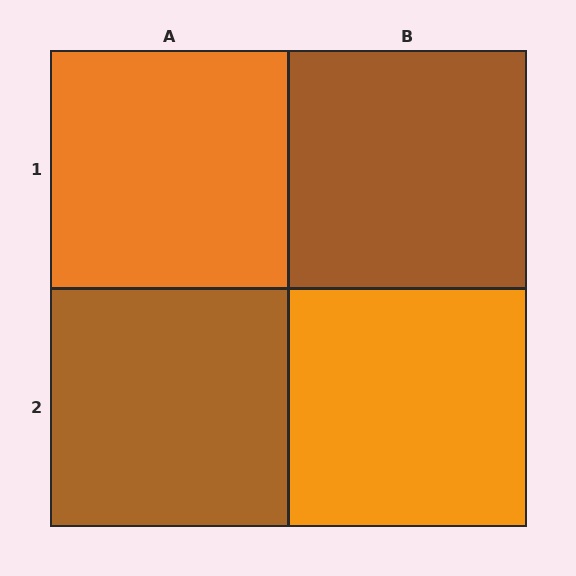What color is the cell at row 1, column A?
Orange.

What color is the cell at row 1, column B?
Brown.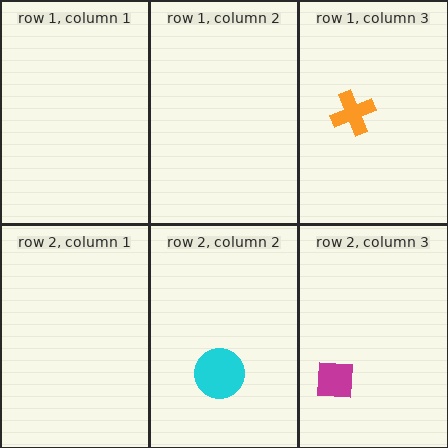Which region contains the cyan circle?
The row 2, column 2 region.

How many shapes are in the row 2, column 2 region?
1.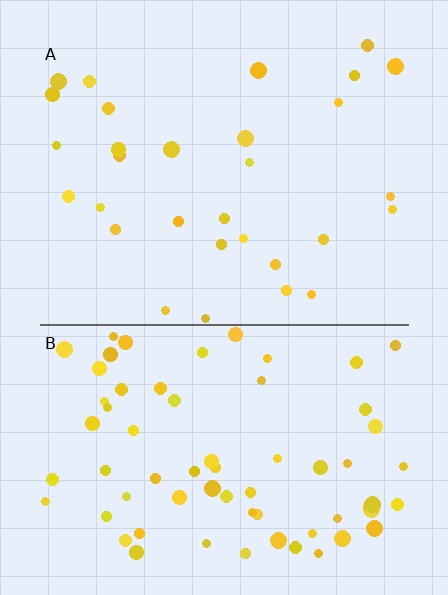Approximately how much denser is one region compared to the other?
Approximately 2.3× — region B over region A.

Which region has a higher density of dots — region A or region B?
B (the bottom).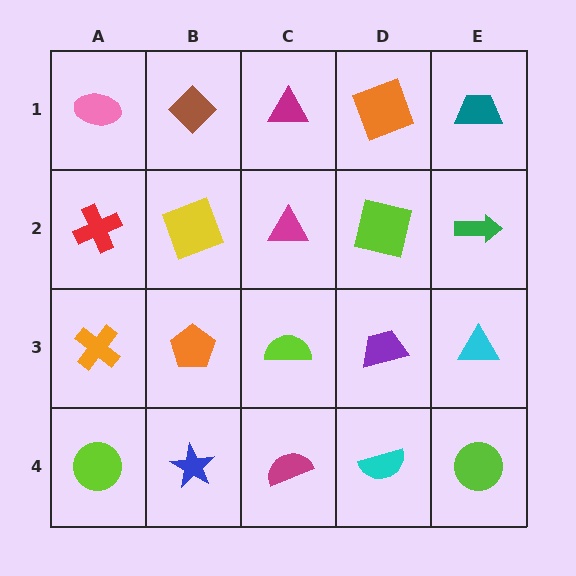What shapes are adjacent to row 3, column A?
A red cross (row 2, column A), a lime circle (row 4, column A), an orange pentagon (row 3, column B).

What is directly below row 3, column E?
A lime circle.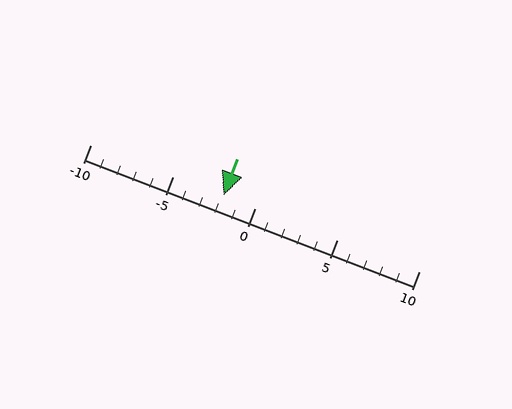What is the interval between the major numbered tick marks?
The major tick marks are spaced 5 units apart.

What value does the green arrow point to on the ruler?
The green arrow points to approximately -2.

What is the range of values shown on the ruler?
The ruler shows values from -10 to 10.